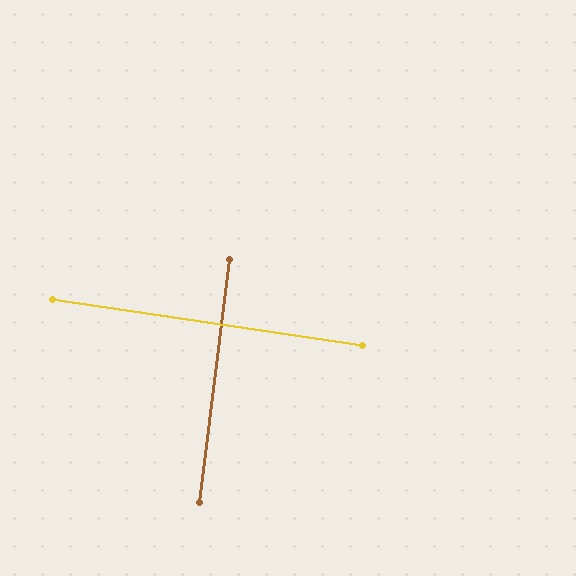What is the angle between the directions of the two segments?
Approximately 89 degrees.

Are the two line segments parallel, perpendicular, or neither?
Perpendicular — they meet at approximately 89°.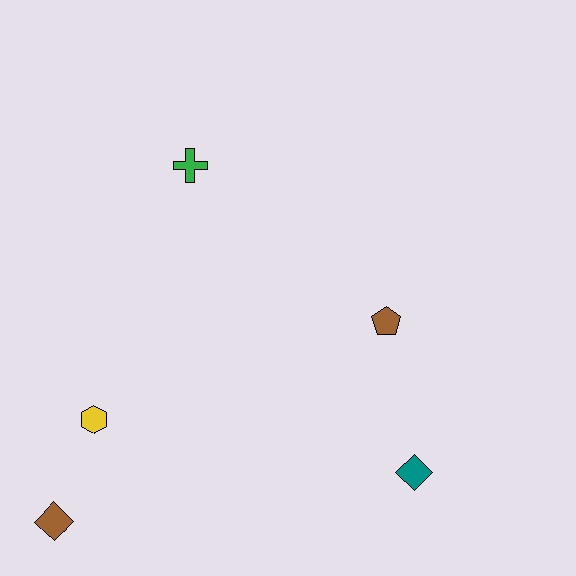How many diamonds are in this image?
There are 2 diamonds.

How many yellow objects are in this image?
There is 1 yellow object.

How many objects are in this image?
There are 5 objects.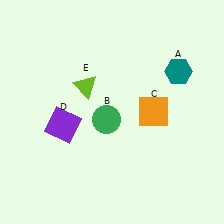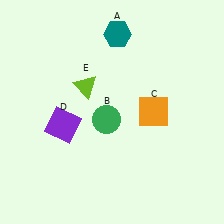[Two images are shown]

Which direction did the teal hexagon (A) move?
The teal hexagon (A) moved left.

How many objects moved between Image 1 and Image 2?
1 object moved between the two images.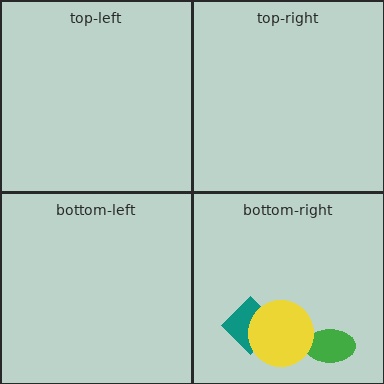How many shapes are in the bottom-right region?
3.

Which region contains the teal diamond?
The bottom-right region.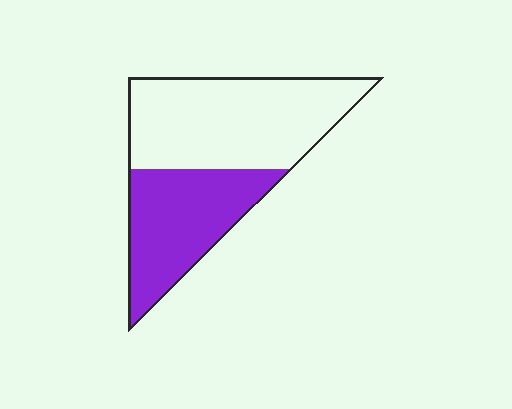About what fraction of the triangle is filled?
About two fifths (2/5).